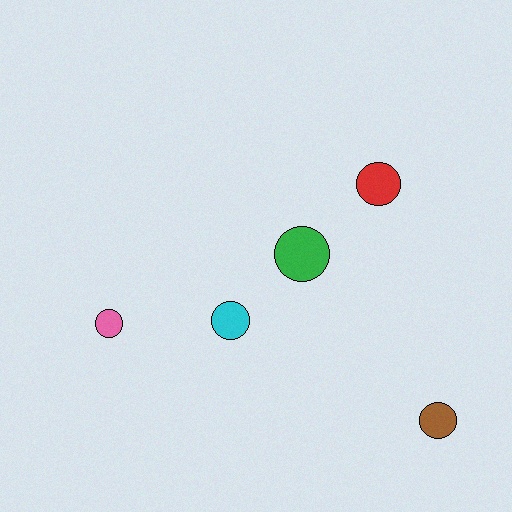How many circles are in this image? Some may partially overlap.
There are 5 circles.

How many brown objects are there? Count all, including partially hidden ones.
There is 1 brown object.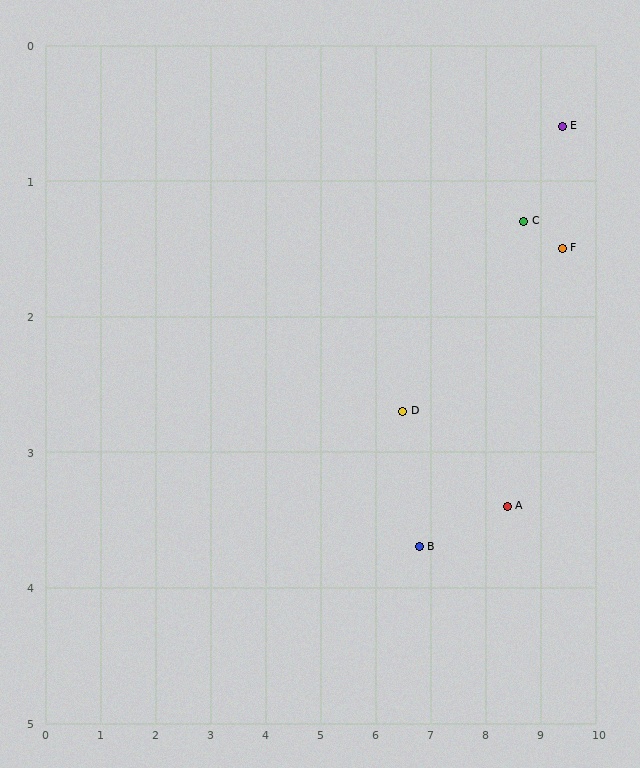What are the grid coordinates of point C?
Point C is at approximately (8.7, 1.3).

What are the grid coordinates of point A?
Point A is at approximately (8.4, 3.4).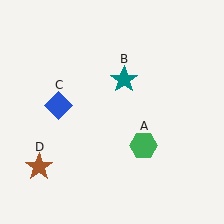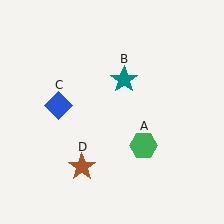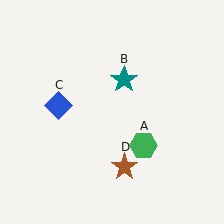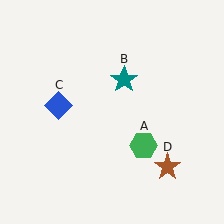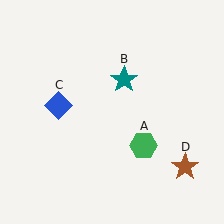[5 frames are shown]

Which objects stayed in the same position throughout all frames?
Green hexagon (object A) and teal star (object B) and blue diamond (object C) remained stationary.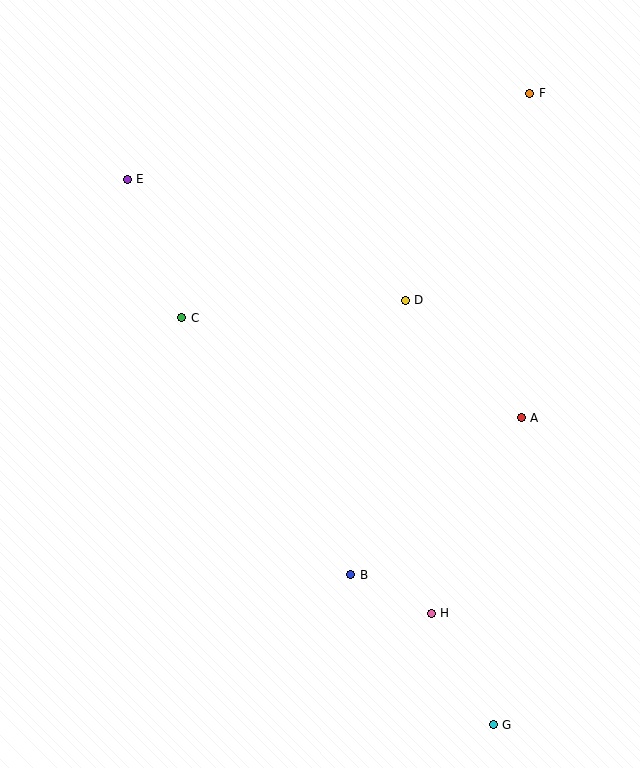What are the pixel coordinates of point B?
Point B is at (351, 575).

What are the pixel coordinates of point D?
Point D is at (405, 301).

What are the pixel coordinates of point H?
Point H is at (431, 613).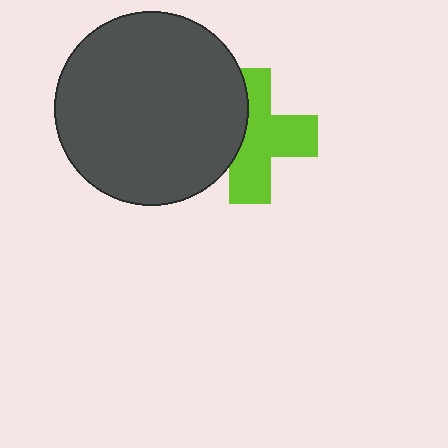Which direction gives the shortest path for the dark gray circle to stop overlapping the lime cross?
Moving left gives the shortest separation.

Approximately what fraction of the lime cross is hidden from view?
Roughly 36% of the lime cross is hidden behind the dark gray circle.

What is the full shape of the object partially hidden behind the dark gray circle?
The partially hidden object is a lime cross.